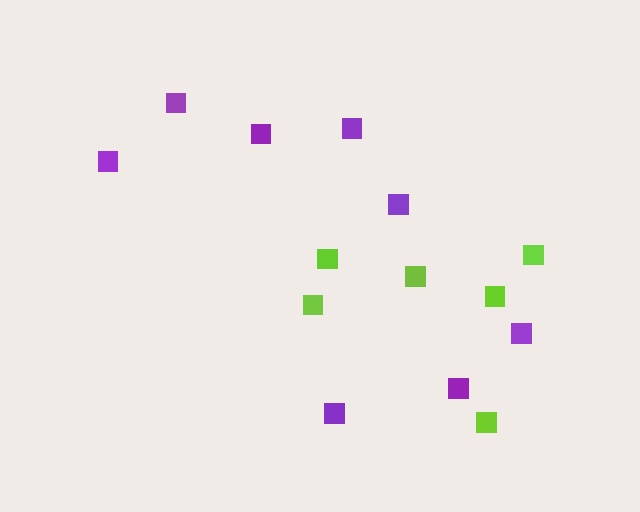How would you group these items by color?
There are 2 groups: one group of lime squares (6) and one group of purple squares (8).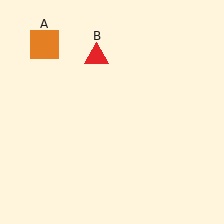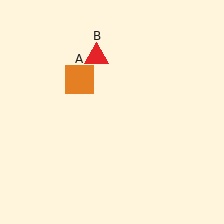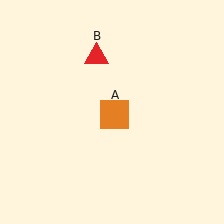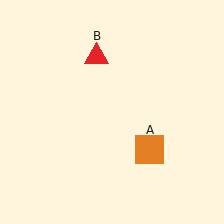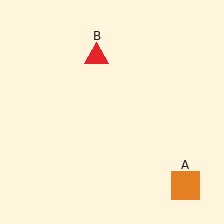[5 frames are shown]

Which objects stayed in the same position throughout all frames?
Red triangle (object B) remained stationary.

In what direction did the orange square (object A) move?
The orange square (object A) moved down and to the right.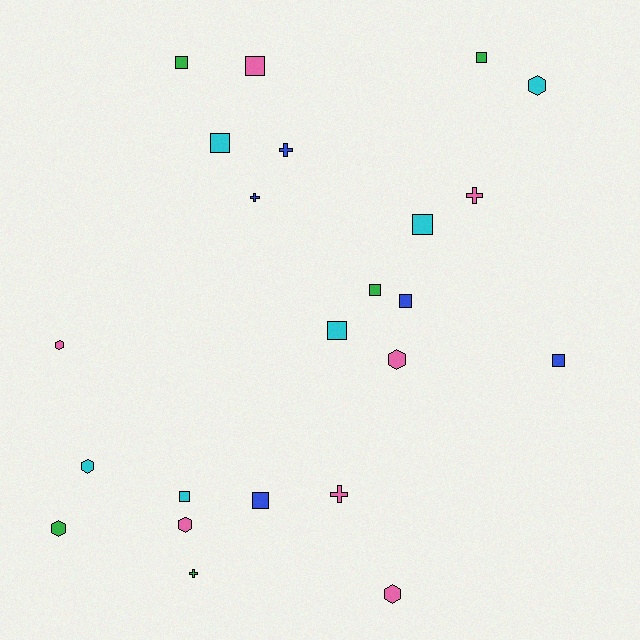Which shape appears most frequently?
Square, with 11 objects.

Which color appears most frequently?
Pink, with 7 objects.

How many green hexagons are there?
There is 1 green hexagon.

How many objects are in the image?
There are 23 objects.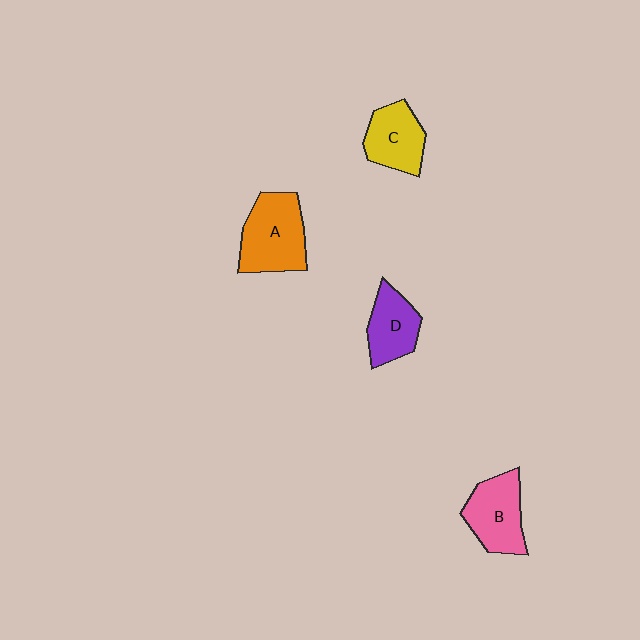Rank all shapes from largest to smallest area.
From largest to smallest: A (orange), B (pink), C (yellow), D (purple).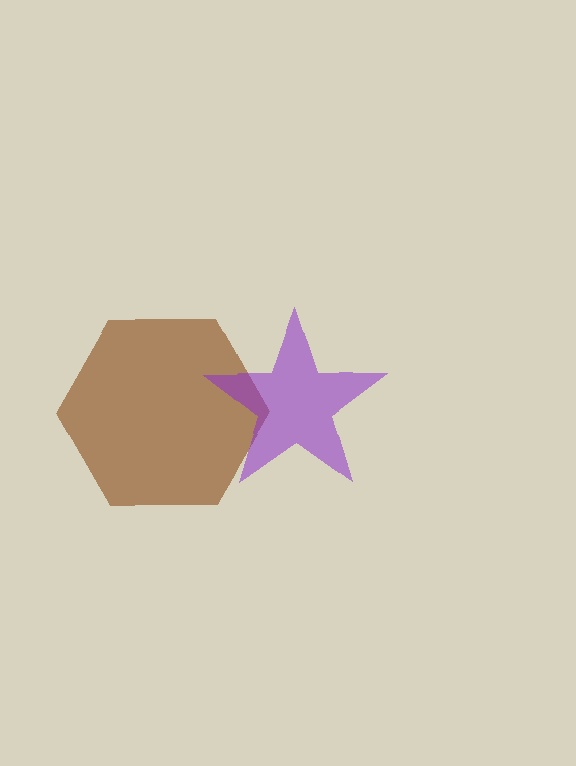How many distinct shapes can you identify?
There are 2 distinct shapes: a brown hexagon, a purple star.